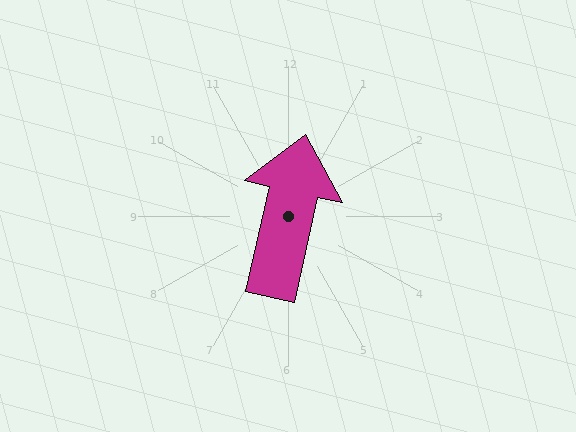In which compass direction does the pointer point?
North.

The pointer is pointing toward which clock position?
Roughly 12 o'clock.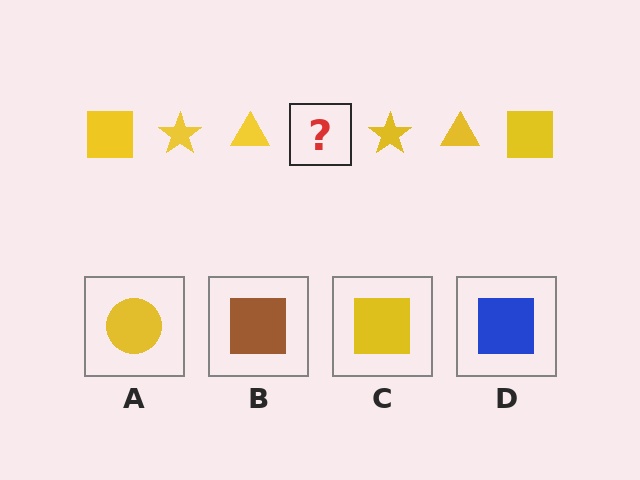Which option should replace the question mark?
Option C.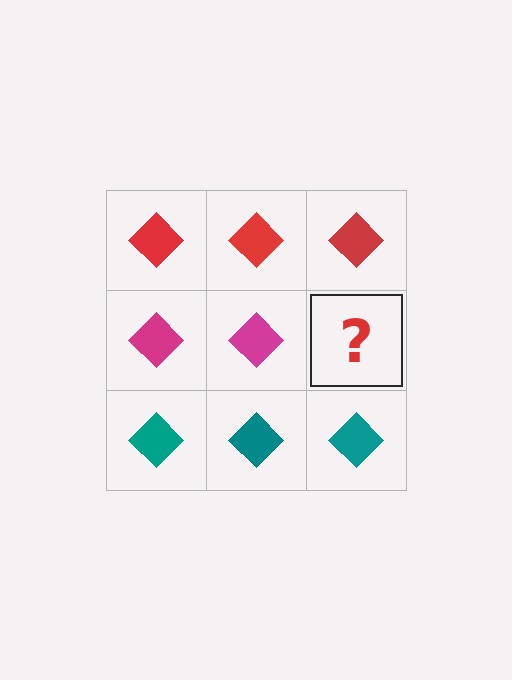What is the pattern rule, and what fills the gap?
The rule is that each row has a consistent color. The gap should be filled with a magenta diamond.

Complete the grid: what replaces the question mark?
The question mark should be replaced with a magenta diamond.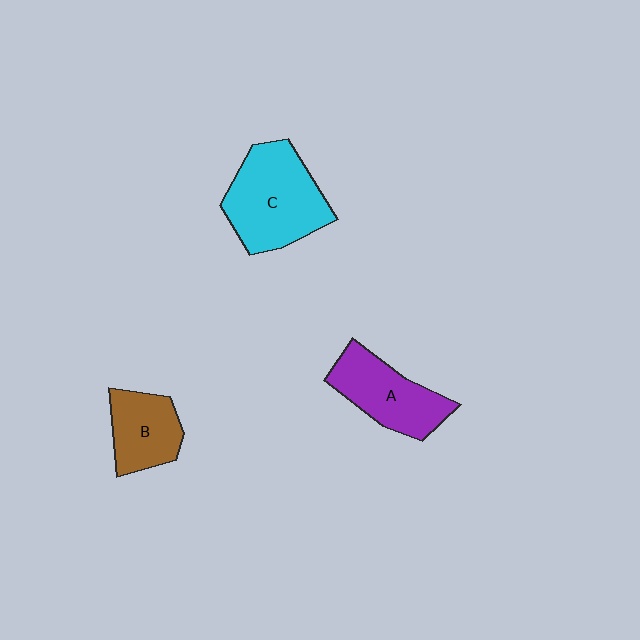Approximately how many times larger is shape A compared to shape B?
Approximately 1.3 times.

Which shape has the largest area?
Shape C (cyan).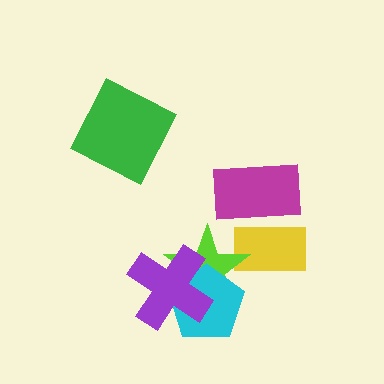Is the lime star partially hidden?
Yes, it is partially covered by another shape.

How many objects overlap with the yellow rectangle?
2 objects overlap with the yellow rectangle.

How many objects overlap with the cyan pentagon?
2 objects overlap with the cyan pentagon.